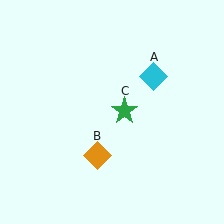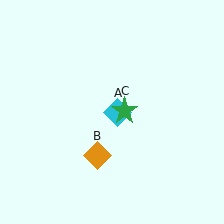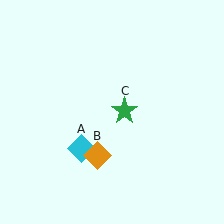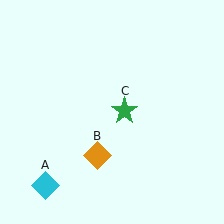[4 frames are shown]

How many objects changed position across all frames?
1 object changed position: cyan diamond (object A).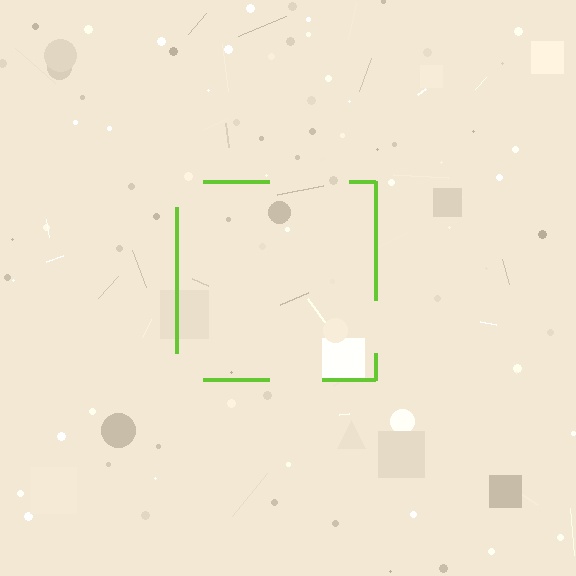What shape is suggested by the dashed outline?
The dashed outline suggests a square.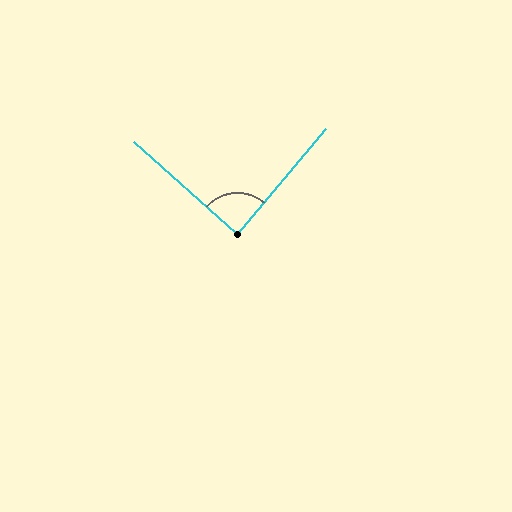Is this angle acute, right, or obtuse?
It is approximately a right angle.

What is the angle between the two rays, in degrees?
Approximately 88 degrees.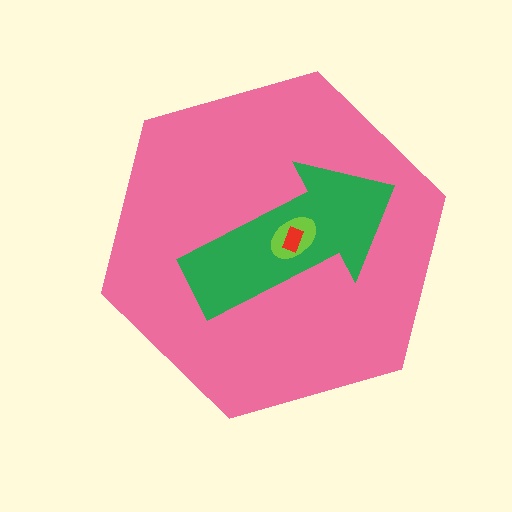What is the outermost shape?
The pink hexagon.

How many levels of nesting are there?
4.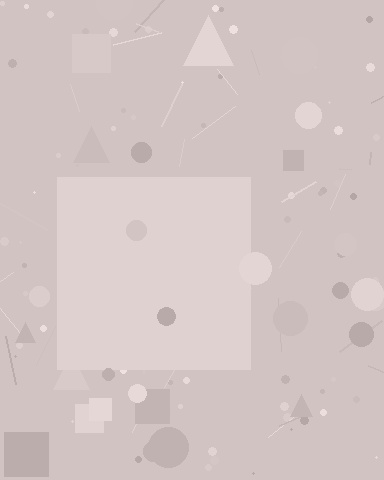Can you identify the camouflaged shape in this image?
The camouflaged shape is a square.